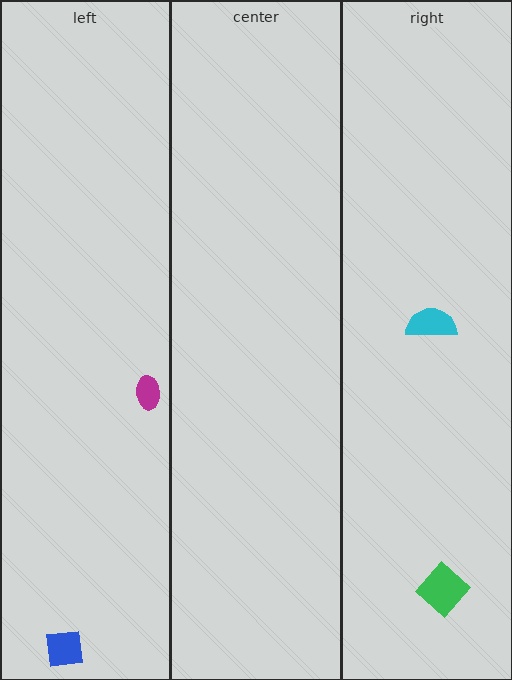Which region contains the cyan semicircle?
The right region.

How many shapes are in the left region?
2.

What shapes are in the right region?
The cyan semicircle, the green diamond.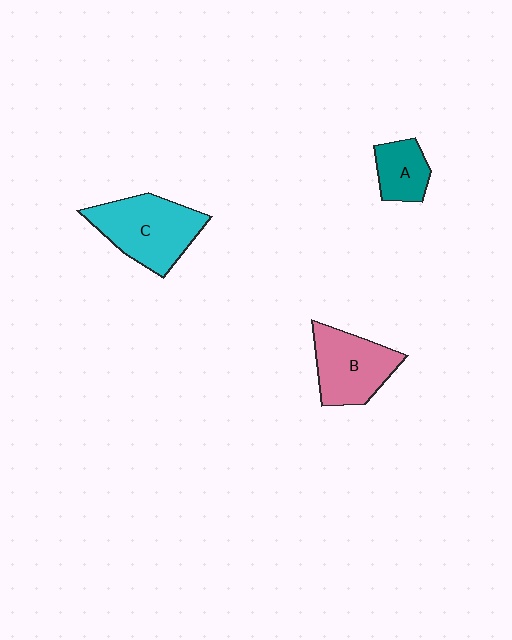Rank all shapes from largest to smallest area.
From largest to smallest: C (cyan), B (pink), A (teal).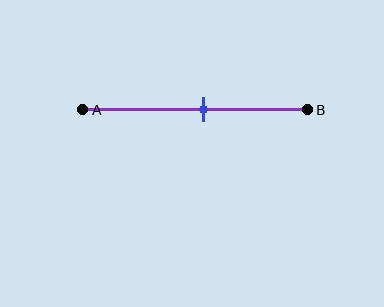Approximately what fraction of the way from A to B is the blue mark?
The blue mark is approximately 55% of the way from A to B.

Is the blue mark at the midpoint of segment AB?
No, the mark is at about 55% from A, not at the 50% midpoint.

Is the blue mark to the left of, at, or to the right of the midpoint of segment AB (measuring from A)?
The blue mark is to the right of the midpoint of segment AB.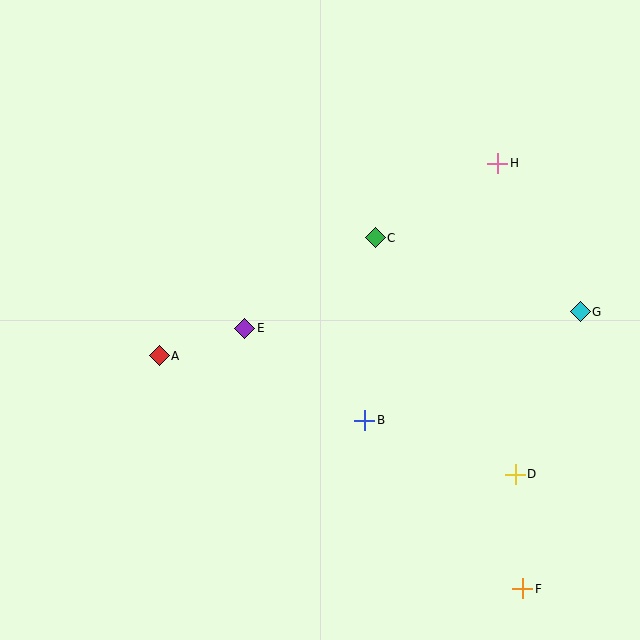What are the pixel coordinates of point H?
Point H is at (497, 163).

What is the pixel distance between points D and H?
The distance between D and H is 312 pixels.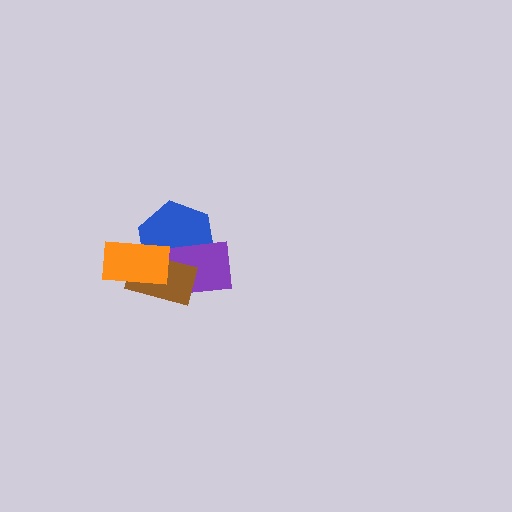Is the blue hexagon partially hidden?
Yes, it is partially covered by another shape.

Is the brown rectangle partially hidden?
Yes, it is partially covered by another shape.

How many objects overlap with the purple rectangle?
3 objects overlap with the purple rectangle.